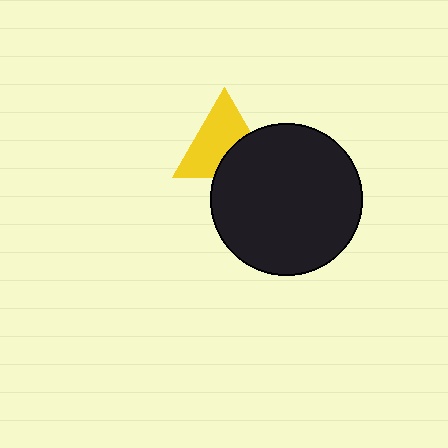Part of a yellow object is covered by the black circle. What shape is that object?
It is a triangle.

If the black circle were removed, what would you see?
You would see the complete yellow triangle.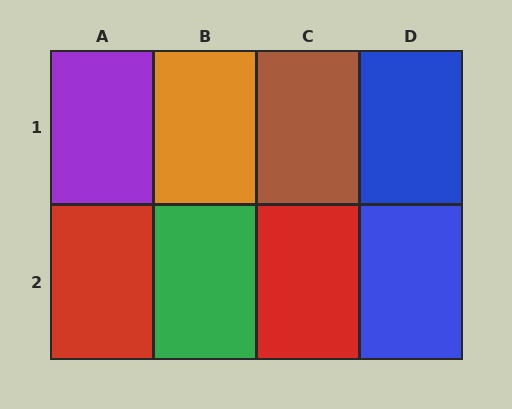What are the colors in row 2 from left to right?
Red, green, red, blue.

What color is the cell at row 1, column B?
Orange.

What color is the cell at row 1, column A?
Purple.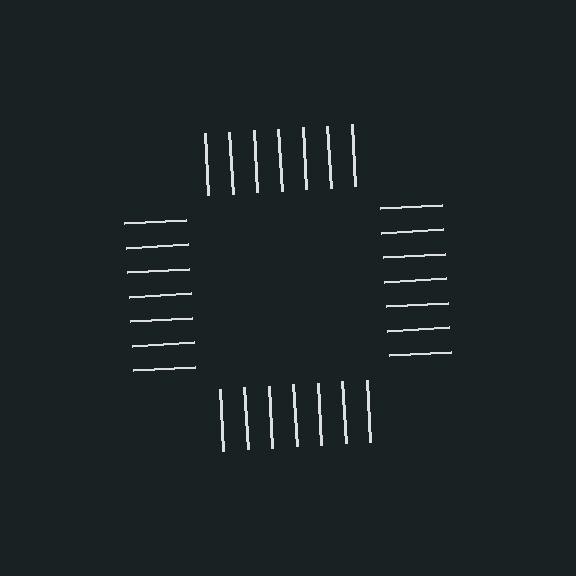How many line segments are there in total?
28 — 7 along each of the 4 edges.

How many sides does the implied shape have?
4 sides — the line-ends trace a square.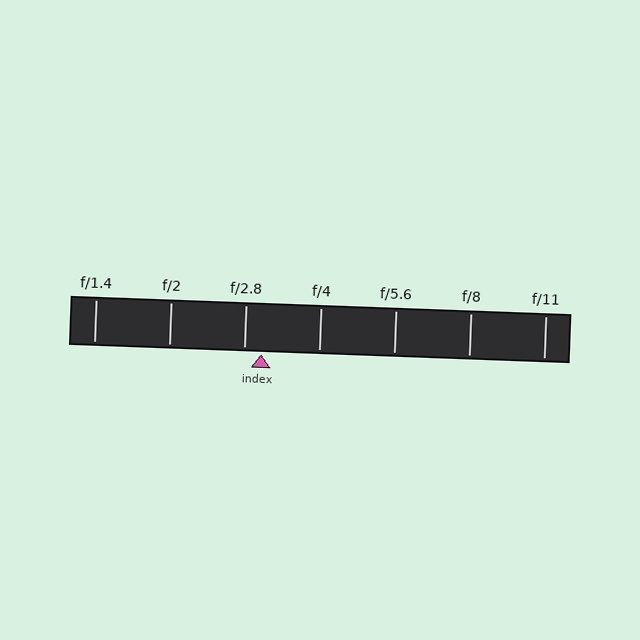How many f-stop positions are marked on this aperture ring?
There are 7 f-stop positions marked.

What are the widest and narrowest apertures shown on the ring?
The widest aperture shown is f/1.4 and the narrowest is f/11.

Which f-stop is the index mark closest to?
The index mark is closest to f/2.8.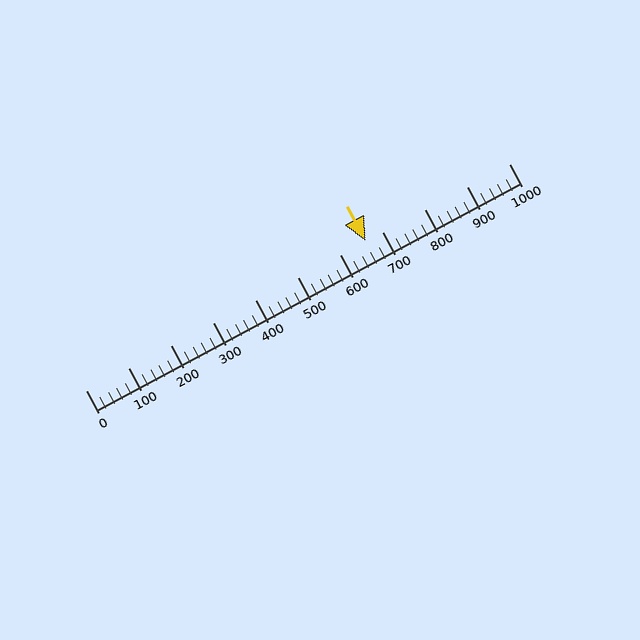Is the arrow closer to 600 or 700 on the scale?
The arrow is closer to 700.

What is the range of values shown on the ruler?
The ruler shows values from 0 to 1000.